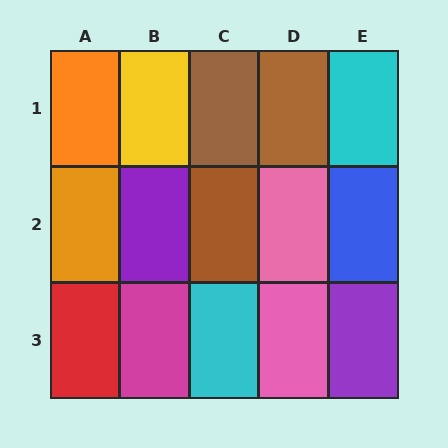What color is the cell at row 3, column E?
Purple.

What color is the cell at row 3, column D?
Pink.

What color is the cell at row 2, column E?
Blue.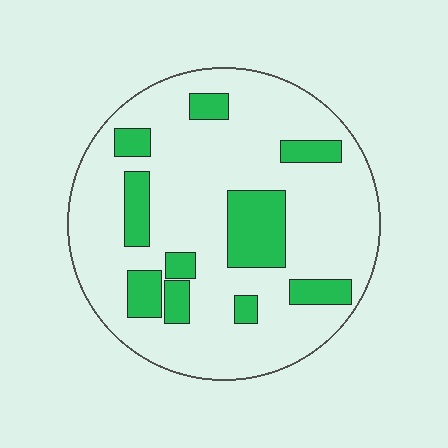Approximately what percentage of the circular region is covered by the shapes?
Approximately 20%.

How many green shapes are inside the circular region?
10.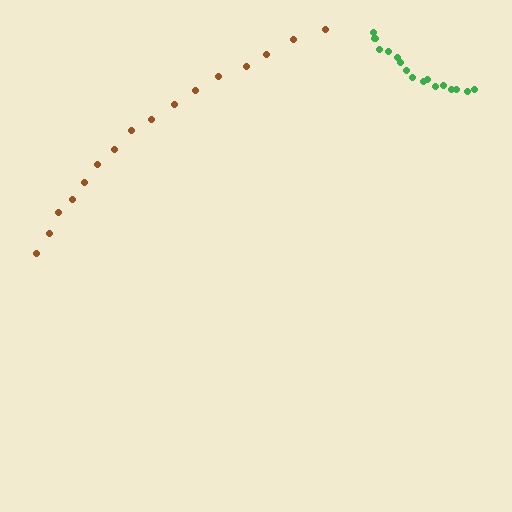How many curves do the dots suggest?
There are 2 distinct paths.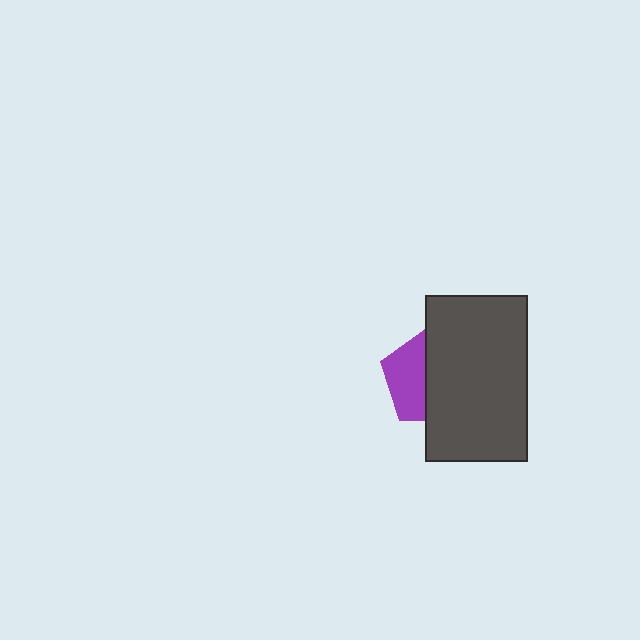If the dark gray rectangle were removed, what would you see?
You would see the complete purple pentagon.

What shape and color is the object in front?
The object in front is a dark gray rectangle.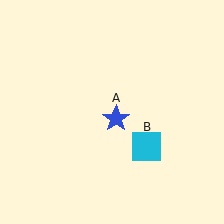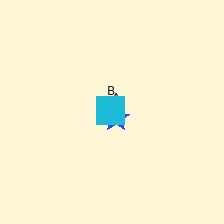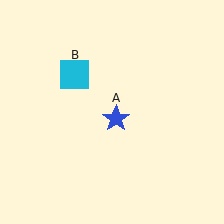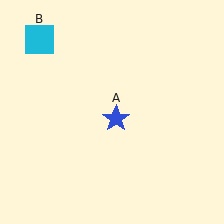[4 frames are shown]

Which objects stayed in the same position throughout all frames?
Blue star (object A) remained stationary.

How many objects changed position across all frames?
1 object changed position: cyan square (object B).